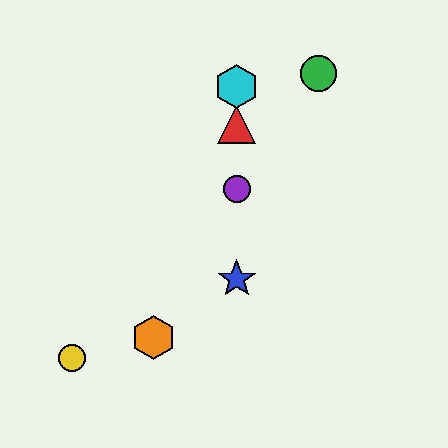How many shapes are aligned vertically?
4 shapes (the red triangle, the blue star, the purple circle, the cyan hexagon) are aligned vertically.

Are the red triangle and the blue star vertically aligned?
Yes, both are at x≈237.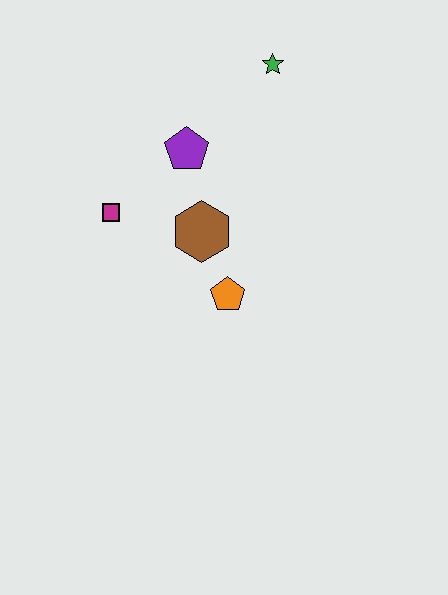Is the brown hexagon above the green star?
No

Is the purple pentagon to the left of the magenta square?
No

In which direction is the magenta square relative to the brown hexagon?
The magenta square is to the left of the brown hexagon.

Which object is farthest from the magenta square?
The green star is farthest from the magenta square.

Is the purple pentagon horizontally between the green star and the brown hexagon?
No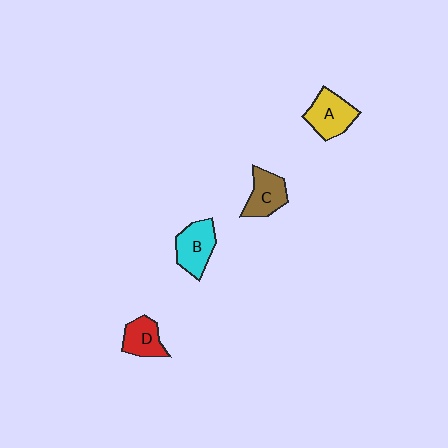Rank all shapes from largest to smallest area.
From largest to smallest: A (yellow), B (cyan), C (brown), D (red).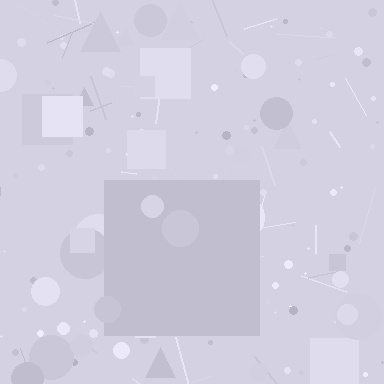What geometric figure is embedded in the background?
A square is embedded in the background.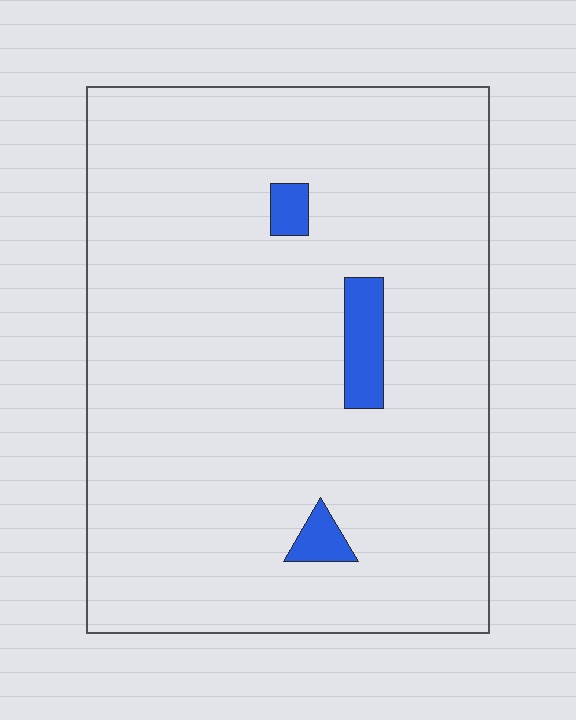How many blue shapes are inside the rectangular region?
3.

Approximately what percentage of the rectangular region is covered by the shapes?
Approximately 5%.